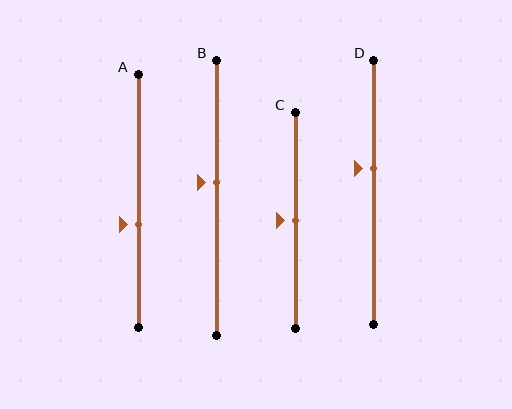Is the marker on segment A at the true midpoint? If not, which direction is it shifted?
No, the marker on segment A is shifted downward by about 9% of the segment length.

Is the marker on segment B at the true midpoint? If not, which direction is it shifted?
No, the marker on segment B is shifted upward by about 6% of the segment length.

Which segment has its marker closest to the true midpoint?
Segment C has its marker closest to the true midpoint.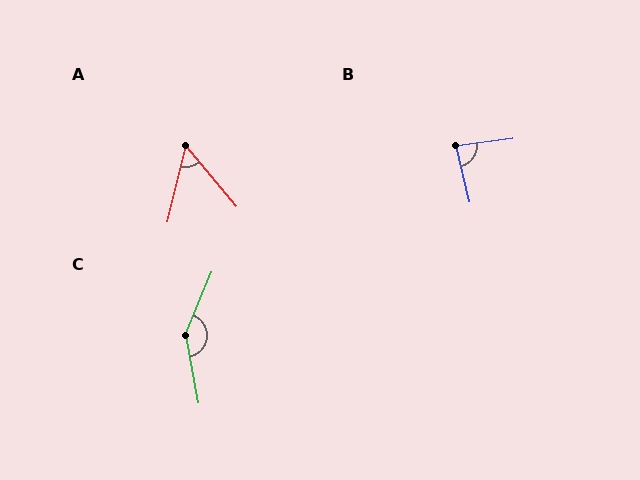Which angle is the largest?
C, at approximately 147 degrees.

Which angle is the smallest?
A, at approximately 53 degrees.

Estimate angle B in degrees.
Approximately 84 degrees.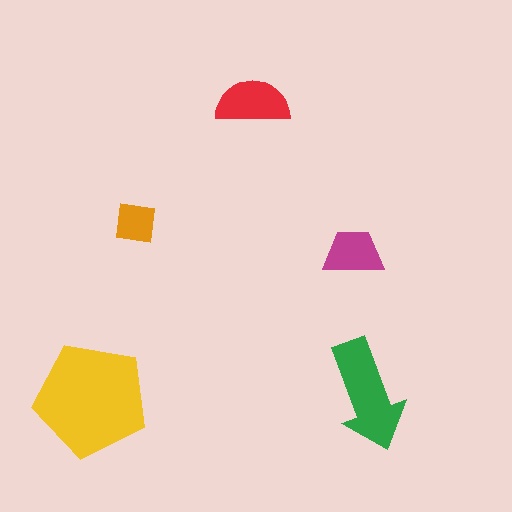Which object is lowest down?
The yellow pentagon is bottommost.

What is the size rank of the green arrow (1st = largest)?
2nd.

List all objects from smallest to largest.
The orange square, the magenta trapezoid, the red semicircle, the green arrow, the yellow pentagon.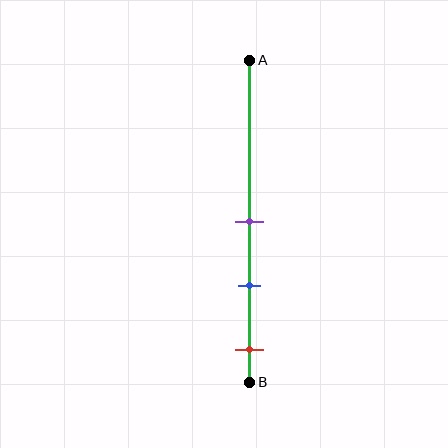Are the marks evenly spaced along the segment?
Yes, the marks are approximately evenly spaced.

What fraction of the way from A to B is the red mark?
The red mark is approximately 90% (0.9) of the way from A to B.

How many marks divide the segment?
There are 3 marks dividing the segment.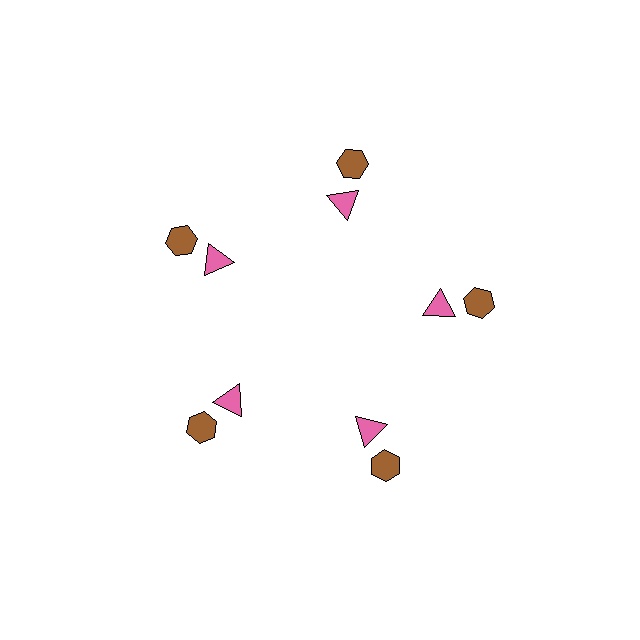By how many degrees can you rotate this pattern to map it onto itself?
The pattern maps onto itself every 72 degrees of rotation.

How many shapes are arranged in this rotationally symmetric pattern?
There are 10 shapes, arranged in 5 groups of 2.